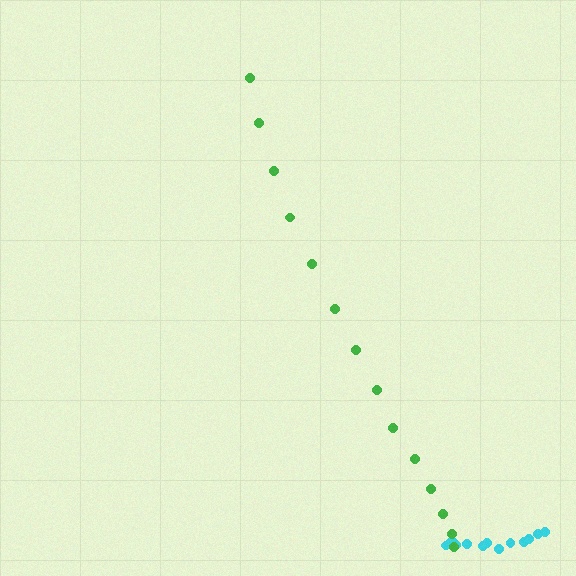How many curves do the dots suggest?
There are 2 distinct paths.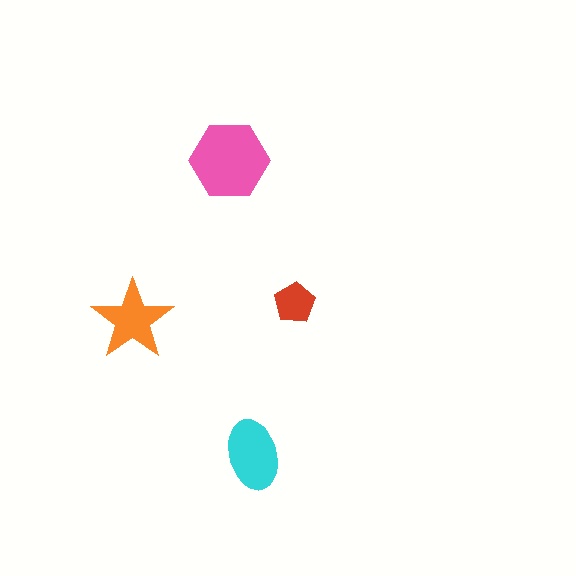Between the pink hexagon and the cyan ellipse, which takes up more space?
The pink hexagon.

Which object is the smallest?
The red pentagon.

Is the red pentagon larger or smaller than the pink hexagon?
Smaller.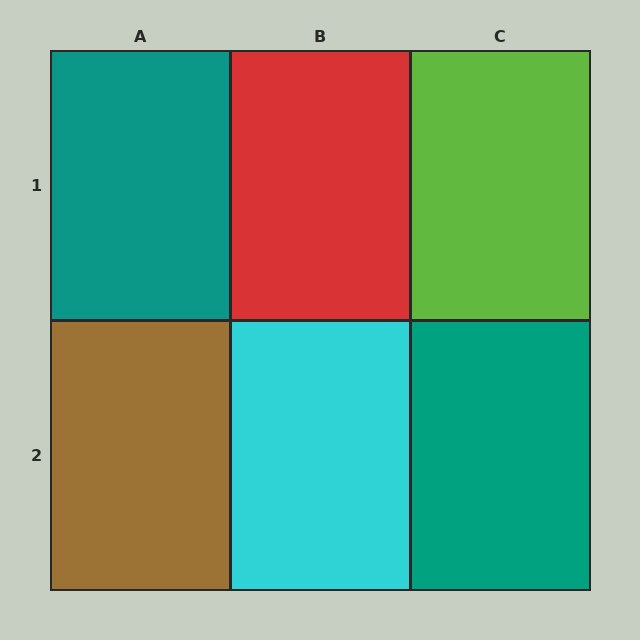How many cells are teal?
2 cells are teal.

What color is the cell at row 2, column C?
Teal.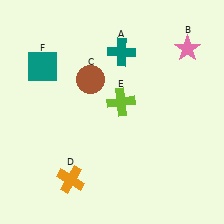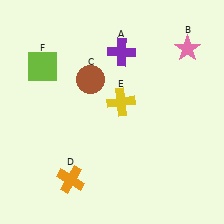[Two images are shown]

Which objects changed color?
A changed from teal to purple. E changed from lime to yellow. F changed from teal to lime.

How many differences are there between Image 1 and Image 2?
There are 3 differences between the two images.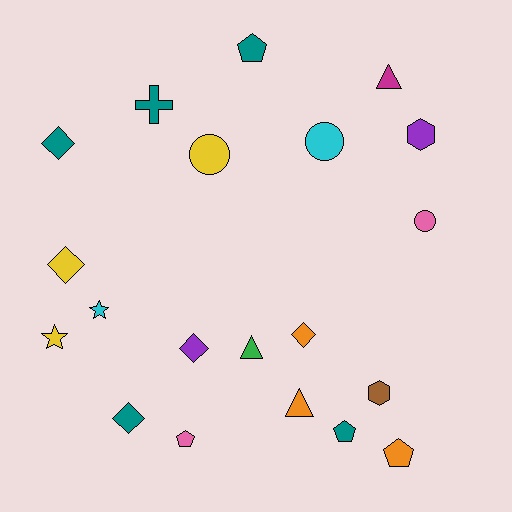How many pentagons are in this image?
There are 4 pentagons.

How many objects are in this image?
There are 20 objects.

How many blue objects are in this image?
There are no blue objects.